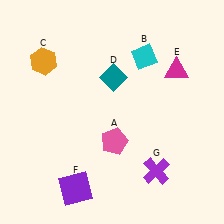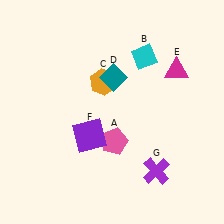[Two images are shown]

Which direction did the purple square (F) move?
The purple square (F) moved up.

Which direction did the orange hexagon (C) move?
The orange hexagon (C) moved right.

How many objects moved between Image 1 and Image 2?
2 objects moved between the two images.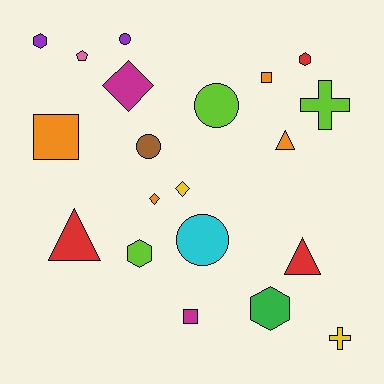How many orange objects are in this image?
There are 4 orange objects.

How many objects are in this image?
There are 20 objects.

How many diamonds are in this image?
There are 3 diamonds.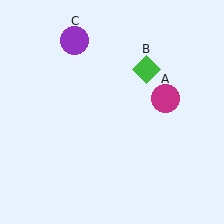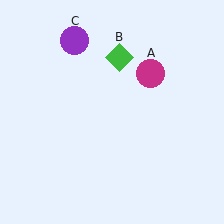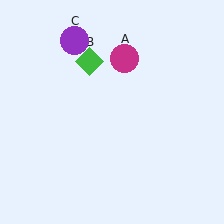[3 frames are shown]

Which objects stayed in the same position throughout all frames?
Purple circle (object C) remained stationary.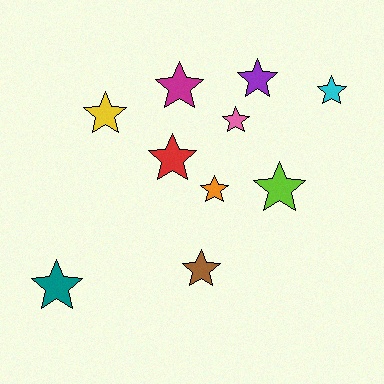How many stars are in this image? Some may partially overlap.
There are 10 stars.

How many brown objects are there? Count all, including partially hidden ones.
There is 1 brown object.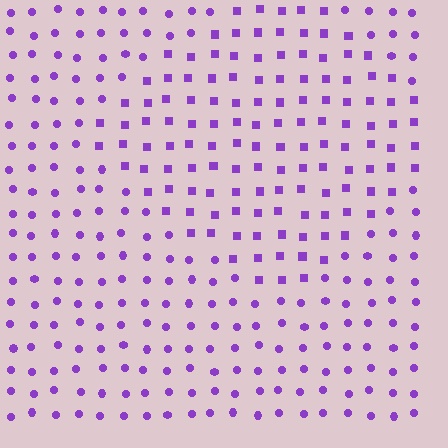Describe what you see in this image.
The image is filled with small purple elements arranged in a uniform grid. A diamond-shaped region contains squares, while the surrounding area contains circles. The boundary is defined purely by the change in element shape.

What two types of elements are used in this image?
The image uses squares inside the diamond region and circles outside it.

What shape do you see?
I see a diamond.